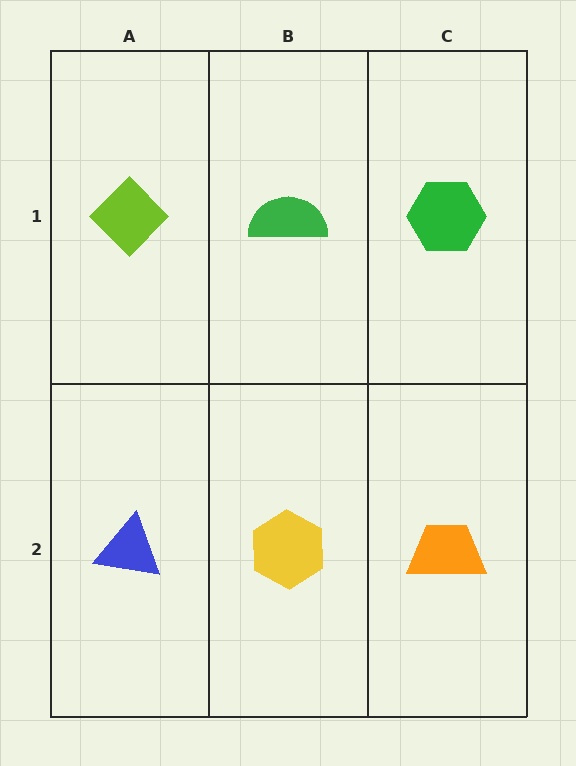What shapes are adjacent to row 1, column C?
An orange trapezoid (row 2, column C), a green semicircle (row 1, column B).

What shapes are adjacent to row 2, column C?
A green hexagon (row 1, column C), a yellow hexagon (row 2, column B).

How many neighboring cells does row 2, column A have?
2.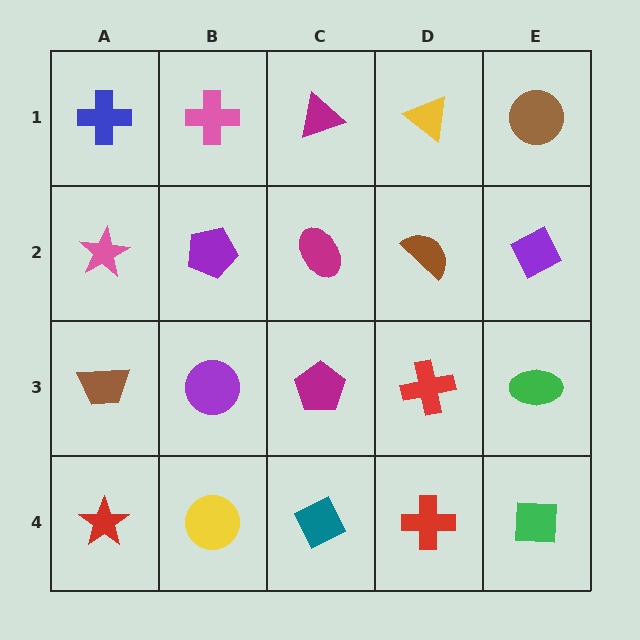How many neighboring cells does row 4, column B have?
3.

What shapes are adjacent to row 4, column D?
A red cross (row 3, column D), a teal diamond (row 4, column C), a green square (row 4, column E).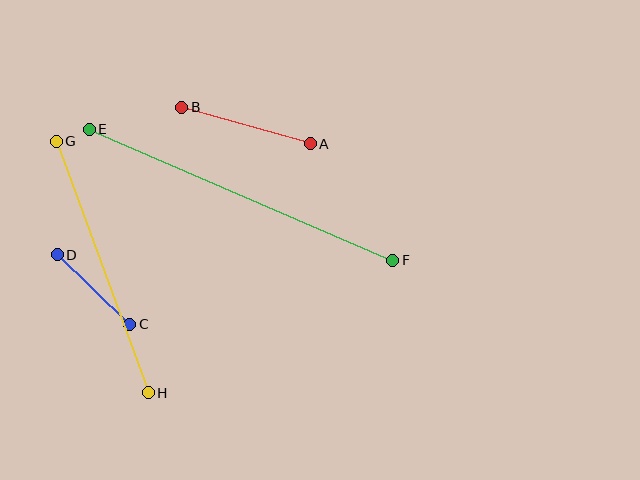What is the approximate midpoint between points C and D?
The midpoint is at approximately (94, 290) pixels.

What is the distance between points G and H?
The distance is approximately 268 pixels.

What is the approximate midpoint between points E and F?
The midpoint is at approximately (241, 195) pixels.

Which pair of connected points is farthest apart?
Points E and F are farthest apart.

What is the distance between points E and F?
The distance is approximately 331 pixels.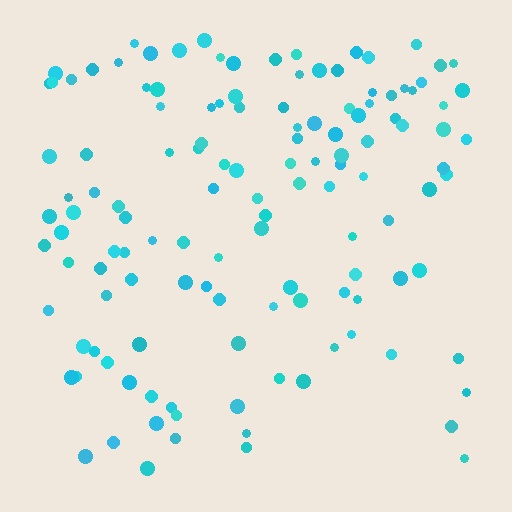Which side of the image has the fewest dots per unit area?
The bottom.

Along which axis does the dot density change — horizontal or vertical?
Vertical.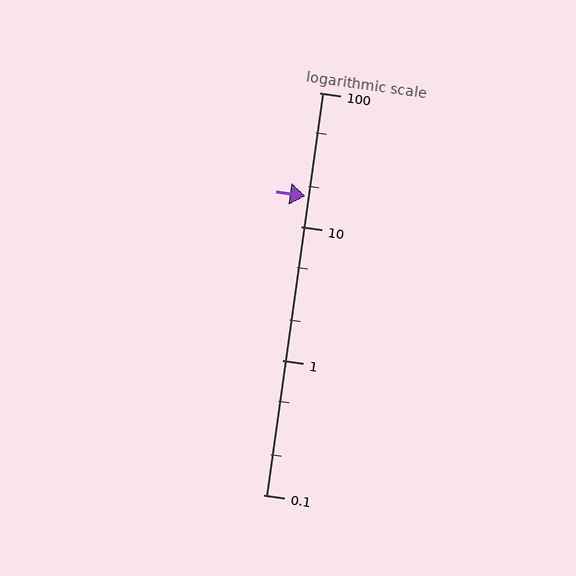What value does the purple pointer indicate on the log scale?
The pointer indicates approximately 17.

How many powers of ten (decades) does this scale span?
The scale spans 3 decades, from 0.1 to 100.